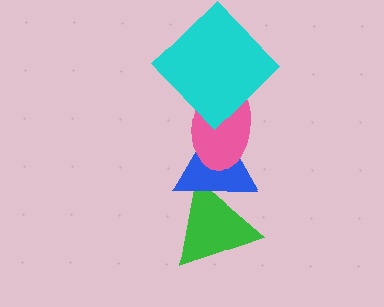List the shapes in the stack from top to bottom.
From top to bottom: the cyan diamond, the pink ellipse, the blue triangle, the green triangle.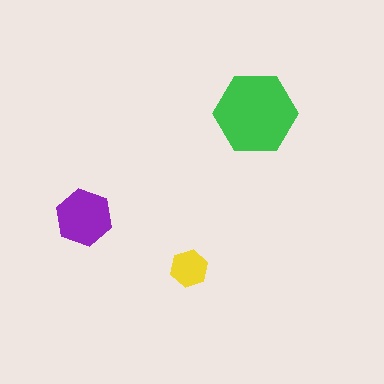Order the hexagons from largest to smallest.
the green one, the purple one, the yellow one.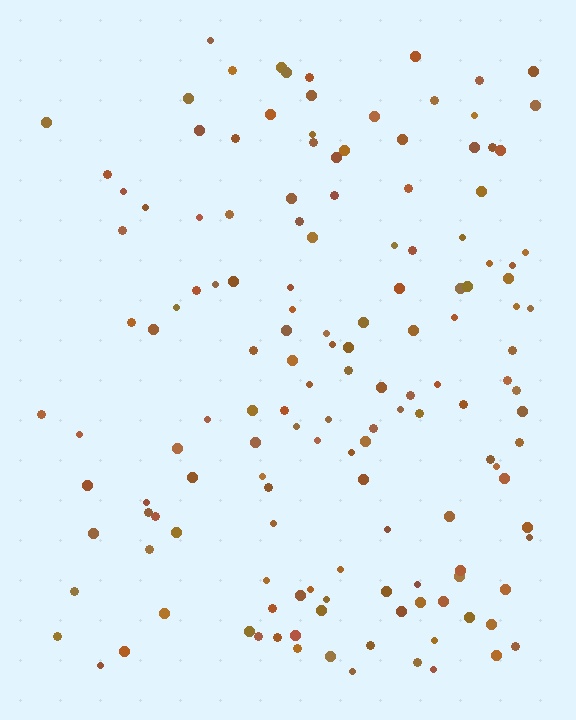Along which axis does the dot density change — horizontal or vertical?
Horizontal.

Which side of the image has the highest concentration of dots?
The right.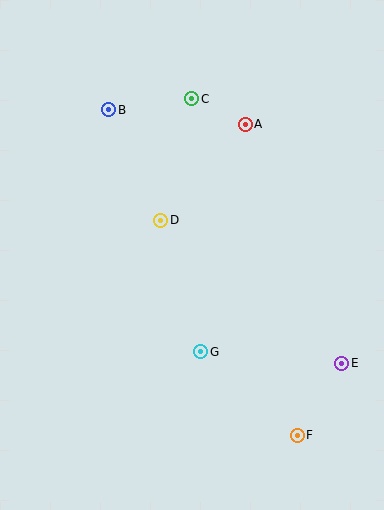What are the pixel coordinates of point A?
Point A is at (245, 124).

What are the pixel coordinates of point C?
Point C is at (192, 99).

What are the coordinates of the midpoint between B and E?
The midpoint between B and E is at (225, 236).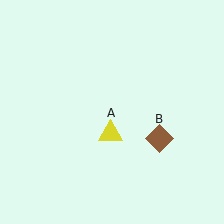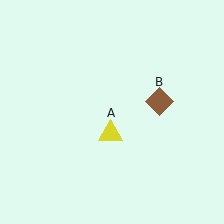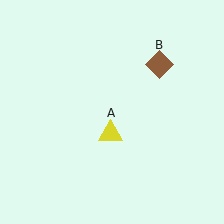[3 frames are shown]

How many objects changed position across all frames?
1 object changed position: brown diamond (object B).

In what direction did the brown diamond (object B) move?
The brown diamond (object B) moved up.